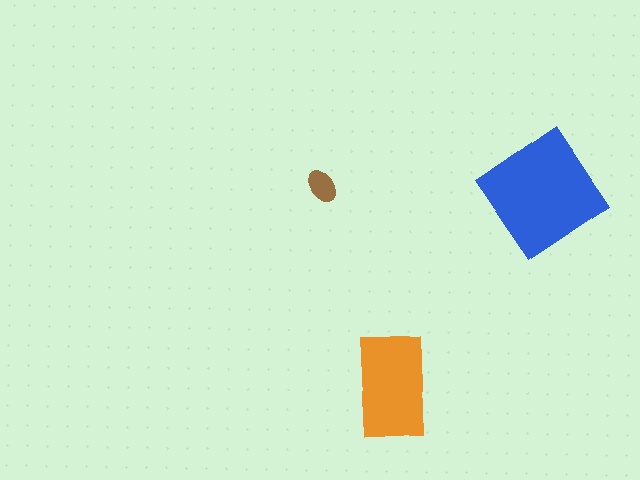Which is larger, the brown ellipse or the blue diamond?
The blue diamond.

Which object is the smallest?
The brown ellipse.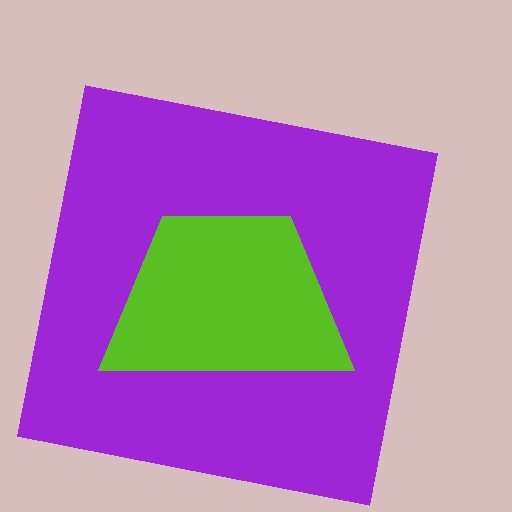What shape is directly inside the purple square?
The lime trapezoid.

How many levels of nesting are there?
2.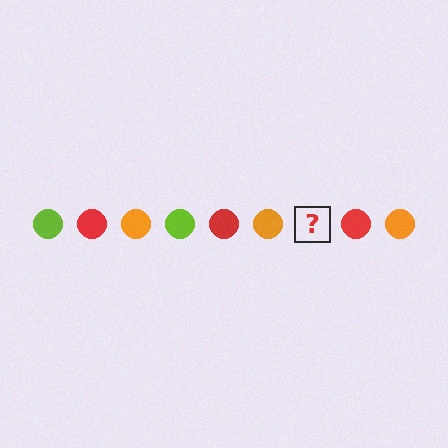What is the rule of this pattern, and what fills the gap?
The rule is that the pattern cycles through lime, red, orange circles. The gap should be filled with a lime circle.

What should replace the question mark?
The question mark should be replaced with a lime circle.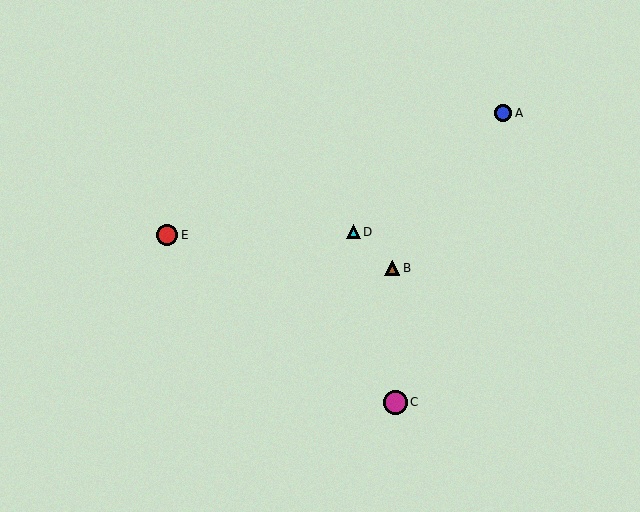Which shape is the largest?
The magenta circle (labeled C) is the largest.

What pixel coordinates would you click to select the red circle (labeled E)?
Click at (167, 235) to select the red circle E.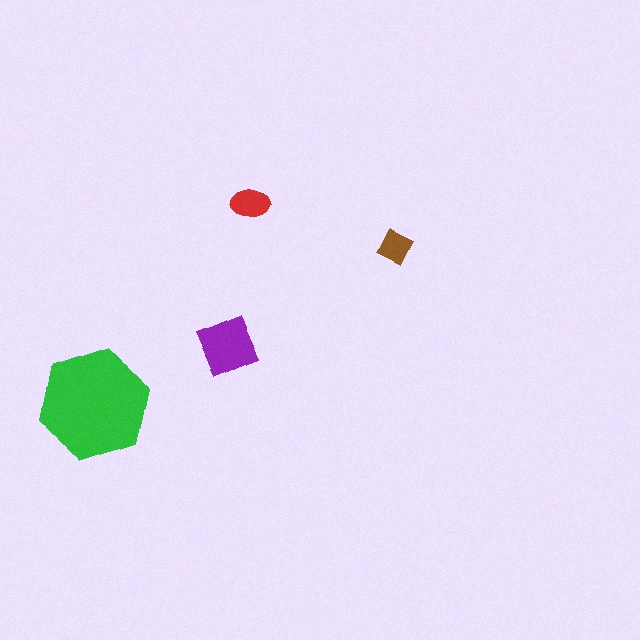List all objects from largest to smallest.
The green hexagon, the purple diamond, the red ellipse, the brown square.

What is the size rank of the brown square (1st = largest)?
4th.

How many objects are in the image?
There are 4 objects in the image.